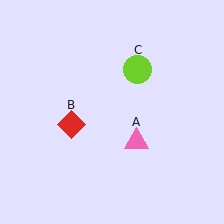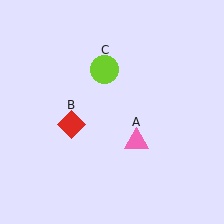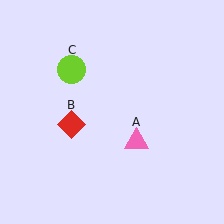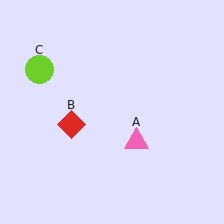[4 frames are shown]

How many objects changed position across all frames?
1 object changed position: lime circle (object C).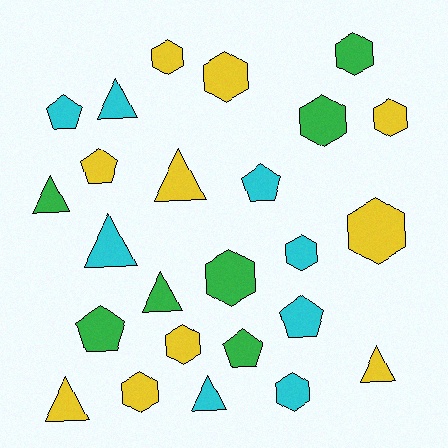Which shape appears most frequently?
Hexagon, with 11 objects.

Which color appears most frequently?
Yellow, with 10 objects.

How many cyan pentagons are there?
There are 3 cyan pentagons.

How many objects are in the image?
There are 25 objects.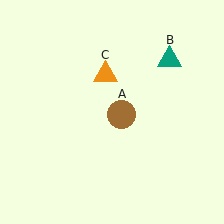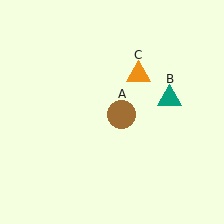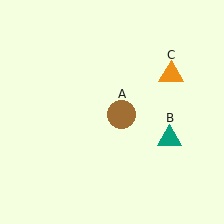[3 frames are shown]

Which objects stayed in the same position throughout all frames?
Brown circle (object A) remained stationary.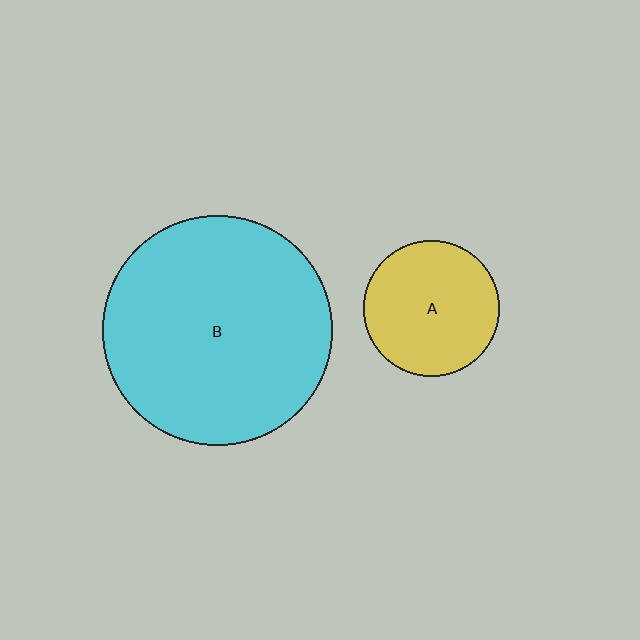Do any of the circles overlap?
No, none of the circles overlap.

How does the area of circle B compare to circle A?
Approximately 2.9 times.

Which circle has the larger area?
Circle B (cyan).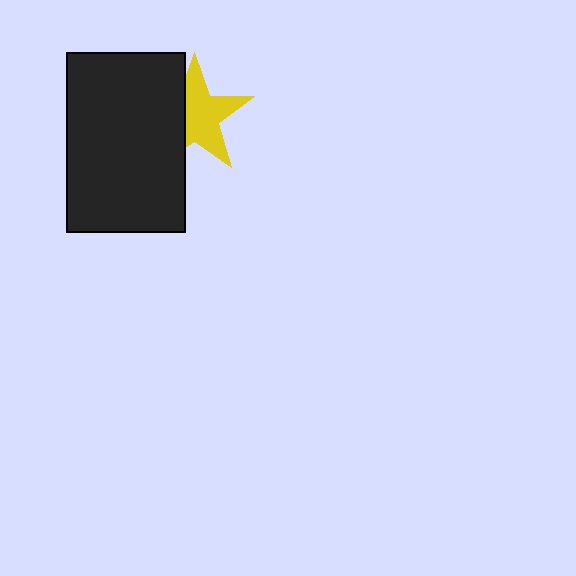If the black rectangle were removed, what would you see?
You would see the complete yellow star.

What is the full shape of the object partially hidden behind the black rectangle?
The partially hidden object is a yellow star.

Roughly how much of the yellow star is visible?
About half of it is visible (roughly 64%).